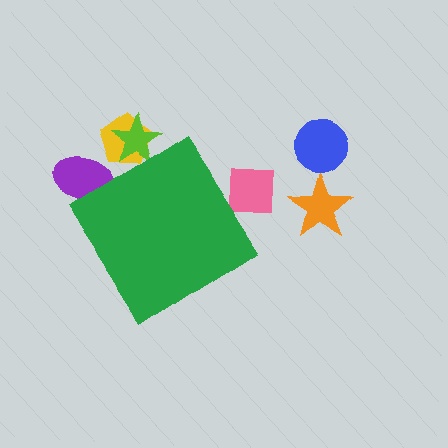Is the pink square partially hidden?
Yes, the pink square is partially hidden behind the green diamond.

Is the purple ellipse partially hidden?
Yes, the purple ellipse is partially hidden behind the green diamond.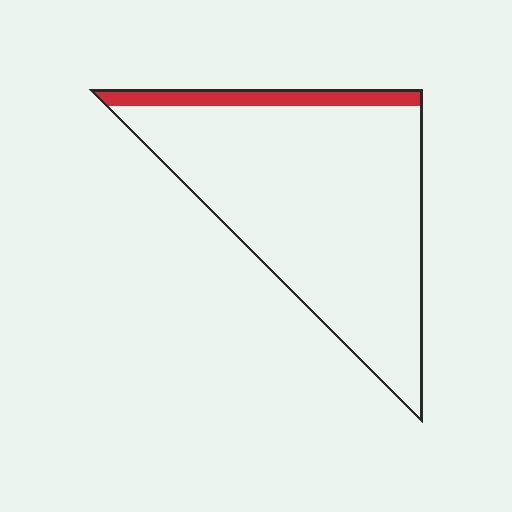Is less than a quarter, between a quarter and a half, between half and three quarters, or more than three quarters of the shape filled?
Less than a quarter.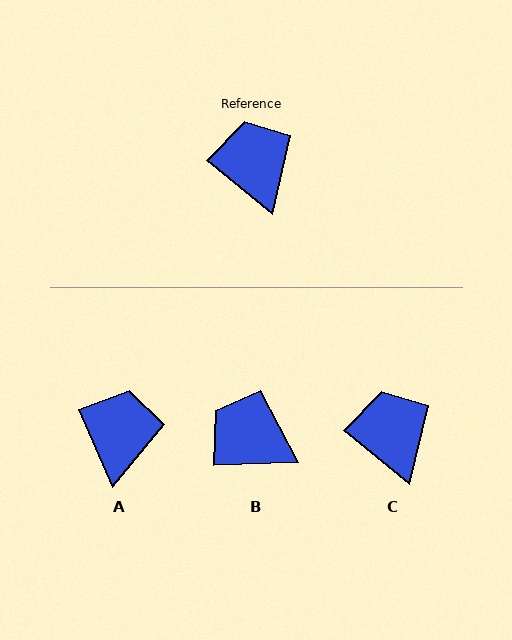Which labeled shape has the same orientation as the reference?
C.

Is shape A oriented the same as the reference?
No, it is off by about 27 degrees.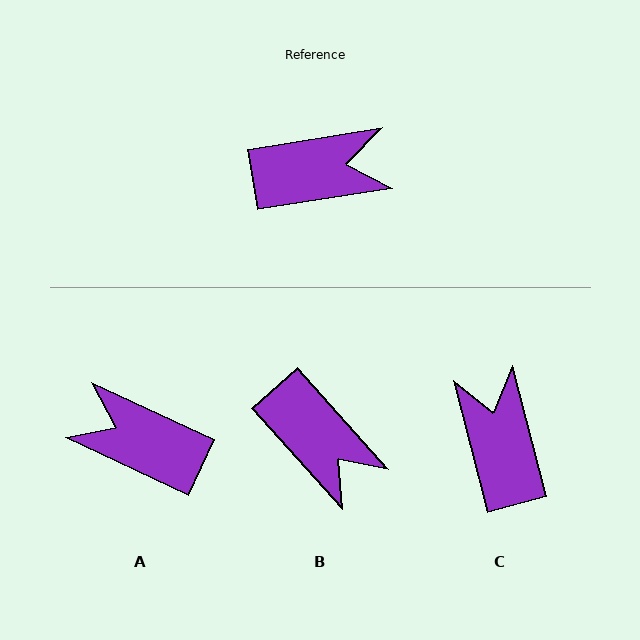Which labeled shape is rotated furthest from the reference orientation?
A, about 146 degrees away.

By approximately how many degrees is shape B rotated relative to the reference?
Approximately 57 degrees clockwise.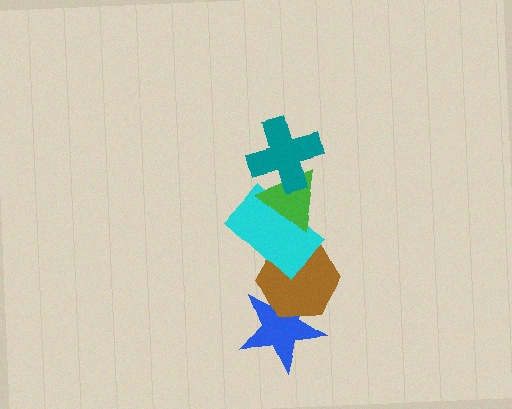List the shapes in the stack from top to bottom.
From top to bottom: the teal cross, the green triangle, the cyan rectangle, the brown hexagon, the blue star.